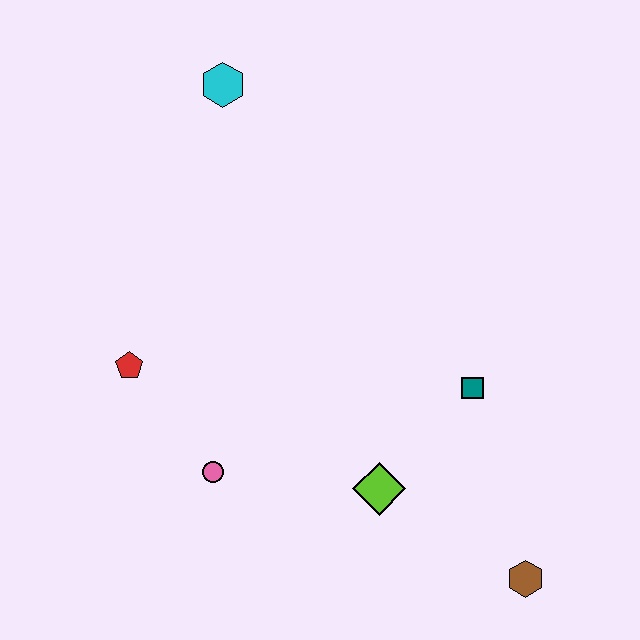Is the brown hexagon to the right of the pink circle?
Yes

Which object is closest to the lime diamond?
The teal square is closest to the lime diamond.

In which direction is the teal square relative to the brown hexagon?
The teal square is above the brown hexagon.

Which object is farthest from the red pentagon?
The brown hexagon is farthest from the red pentagon.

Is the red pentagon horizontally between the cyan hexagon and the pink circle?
No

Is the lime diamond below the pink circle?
Yes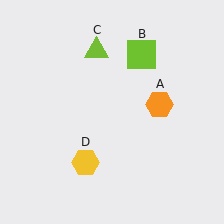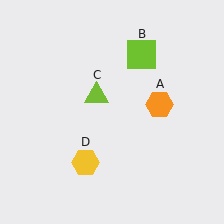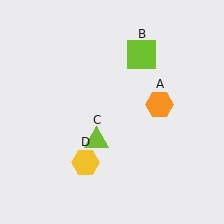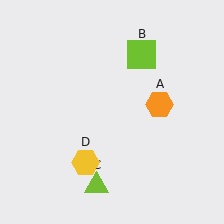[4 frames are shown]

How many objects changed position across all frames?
1 object changed position: lime triangle (object C).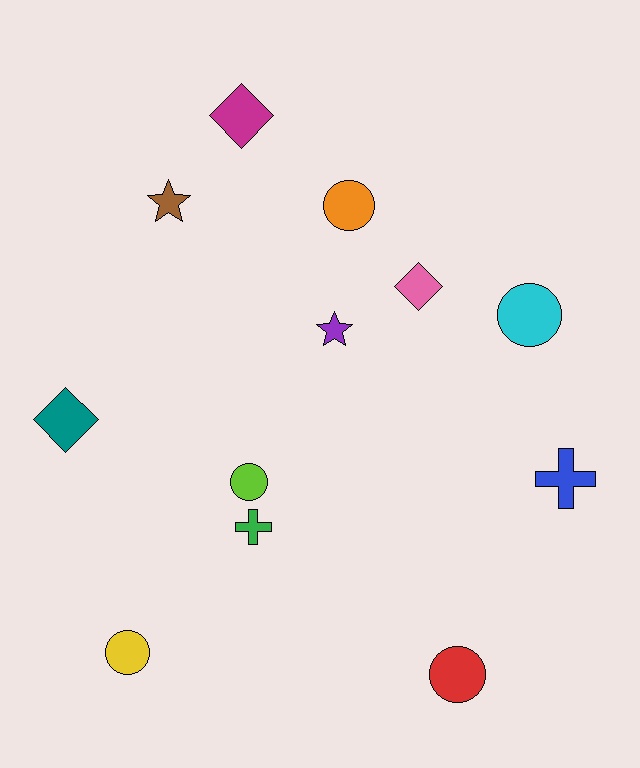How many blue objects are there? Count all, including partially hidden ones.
There is 1 blue object.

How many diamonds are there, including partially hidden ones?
There are 3 diamonds.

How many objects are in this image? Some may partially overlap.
There are 12 objects.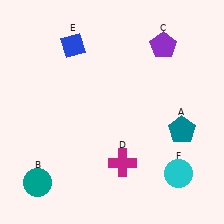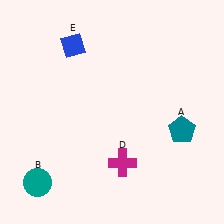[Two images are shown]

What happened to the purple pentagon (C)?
The purple pentagon (C) was removed in Image 2. It was in the top-right area of Image 1.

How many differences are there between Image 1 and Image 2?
There are 2 differences between the two images.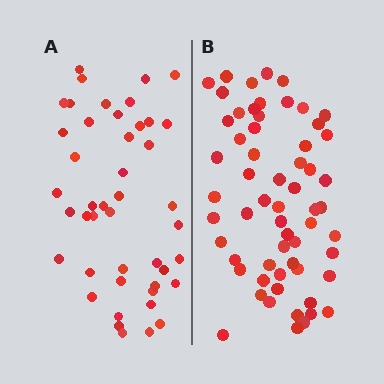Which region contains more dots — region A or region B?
Region B (the right region) has more dots.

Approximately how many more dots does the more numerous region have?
Region B has approximately 15 more dots than region A.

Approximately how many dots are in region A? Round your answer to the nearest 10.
About 40 dots. (The exact count is 45, which rounds to 40.)